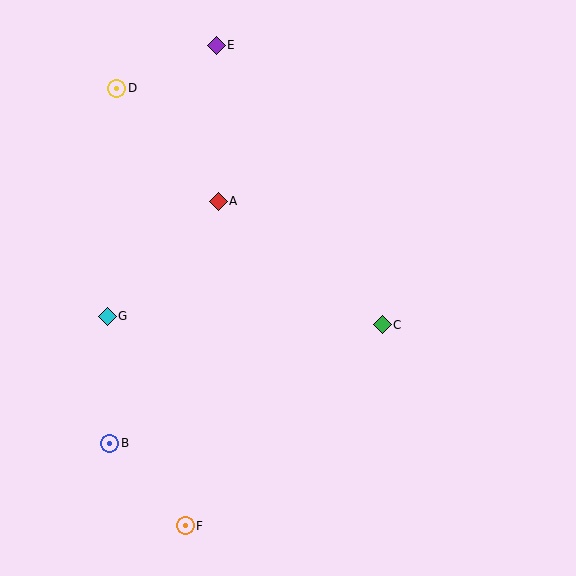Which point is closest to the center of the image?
Point C at (382, 325) is closest to the center.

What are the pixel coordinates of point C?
Point C is at (382, 325).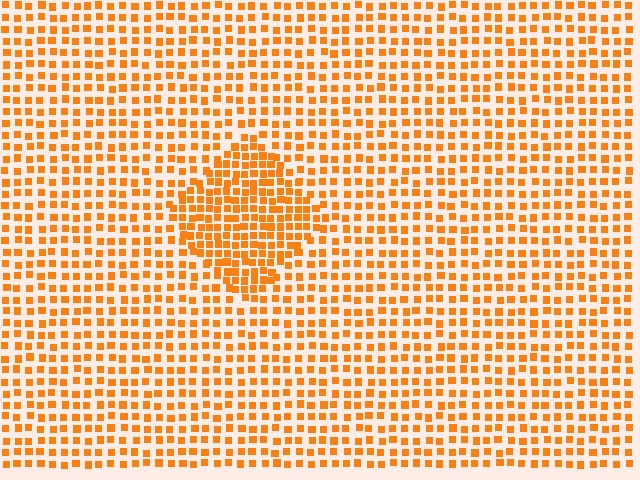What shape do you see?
I see a diamond.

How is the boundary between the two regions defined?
The boundary is defined by a change in element density (approximately 1.7x ratio). All elements are the same color, size, and shape.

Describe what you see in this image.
The image contains small orange elements arranged at two different densities. A diamond-shaped region is visible where the elements are more densely packed than the surrounding area.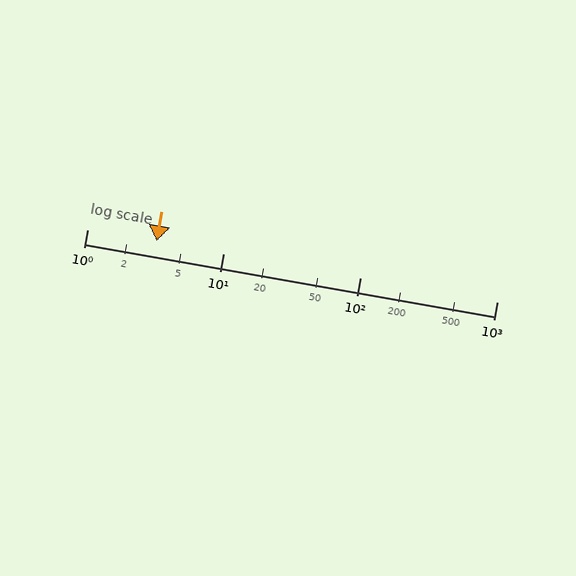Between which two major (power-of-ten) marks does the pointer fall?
The pointer is between 1 and 10.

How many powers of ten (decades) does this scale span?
The scale spans 3 decades, from 1 to 1000.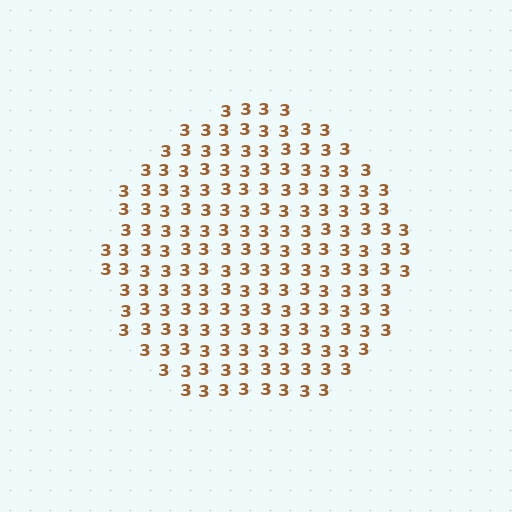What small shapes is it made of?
It is made of small digit 3's.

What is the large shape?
The large shape is a circle.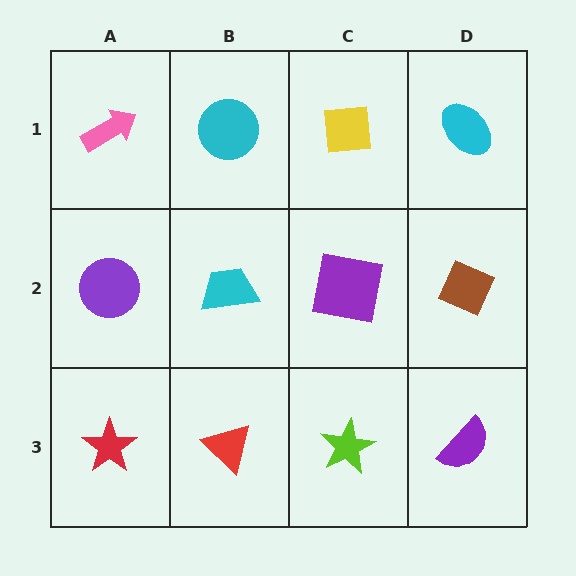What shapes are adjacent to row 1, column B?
A cyan trapezoid (row 2, column B), a pink arrow (row 1, column A), a yellow square (row 1, column C).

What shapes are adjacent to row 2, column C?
A yellow square (row 1, column C), a lime star (row 3, column C), a cyan trapezoid (row 2, column B), a brown diamond (row 2, column D).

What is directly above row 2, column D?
A cyan ellipse.